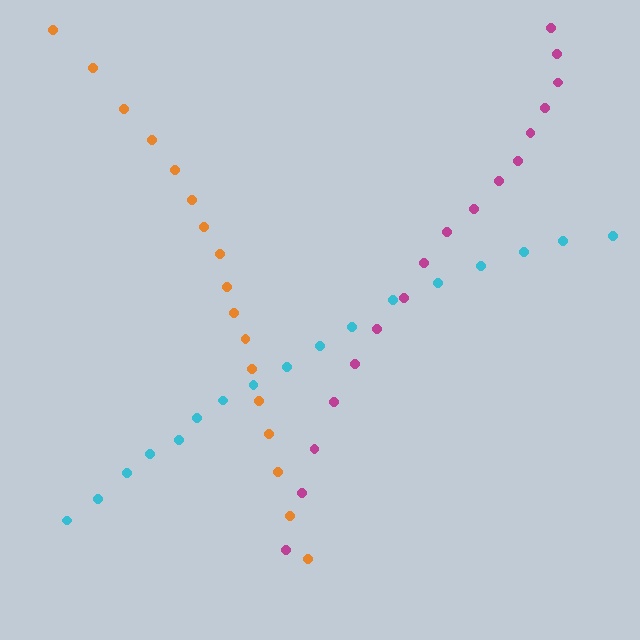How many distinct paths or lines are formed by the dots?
There are 3 distinct paths.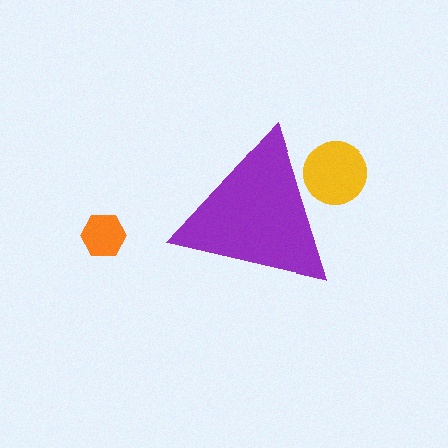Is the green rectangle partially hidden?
Yes, the green rectangle is partially hidden behind the purple triangle.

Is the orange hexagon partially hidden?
No, the orange hexagon is fully visible.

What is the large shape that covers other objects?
A purple triangle.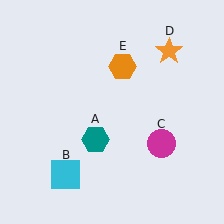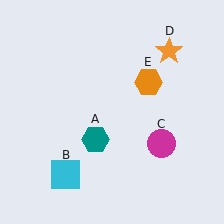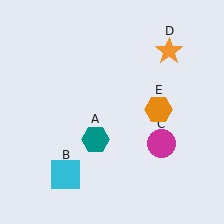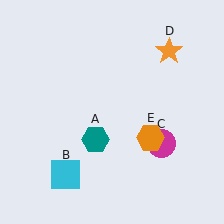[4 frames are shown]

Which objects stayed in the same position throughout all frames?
Teal hexagon (object A) and cyan square (object B) and magenta circle (object C) and orange star (object D) remained stationary.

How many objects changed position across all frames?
1 object changed position: orange hexagon (object E).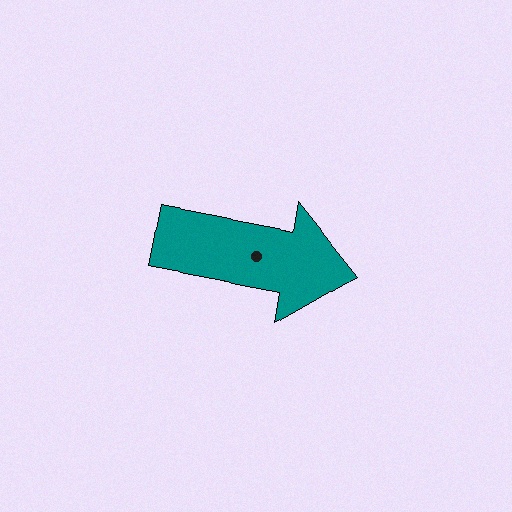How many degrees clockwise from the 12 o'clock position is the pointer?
Approximately 101 degrees.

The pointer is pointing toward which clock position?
Roughly 3 o'clock.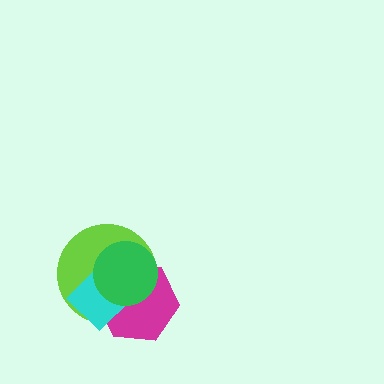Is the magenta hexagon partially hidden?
Yes, it is partially covered by another shape.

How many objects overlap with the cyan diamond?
3 objects overlap with the cyan diamond.